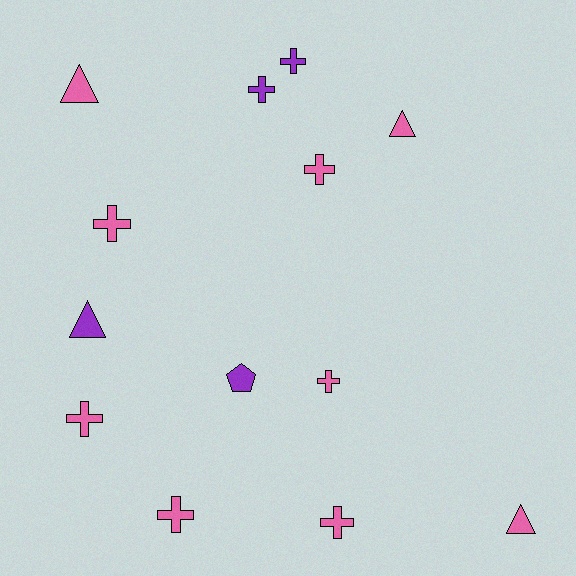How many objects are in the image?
There are 13 objects.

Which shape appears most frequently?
Cross, with 8 objects.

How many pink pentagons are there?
There are no pink pentagons.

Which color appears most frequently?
Pink, with 9 objects.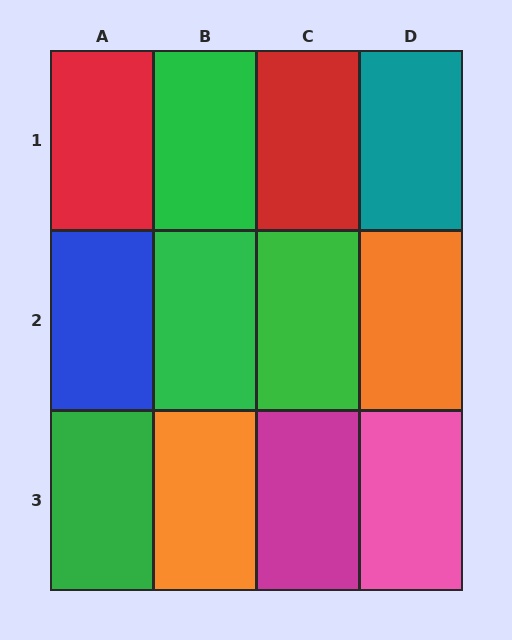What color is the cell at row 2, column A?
Blue.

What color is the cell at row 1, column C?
Red.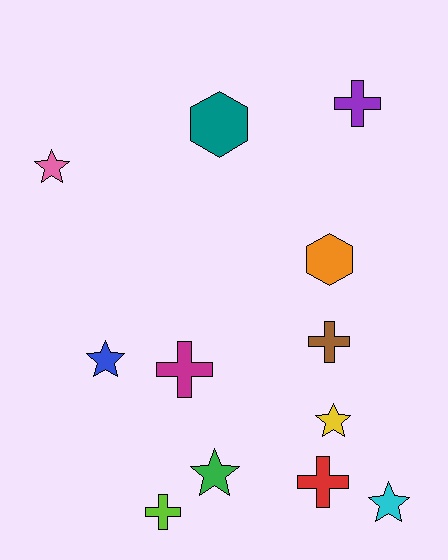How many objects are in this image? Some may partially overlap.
There are 12 objects.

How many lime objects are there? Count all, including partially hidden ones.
There is 1 lime object.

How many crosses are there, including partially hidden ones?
There are 5 crosses.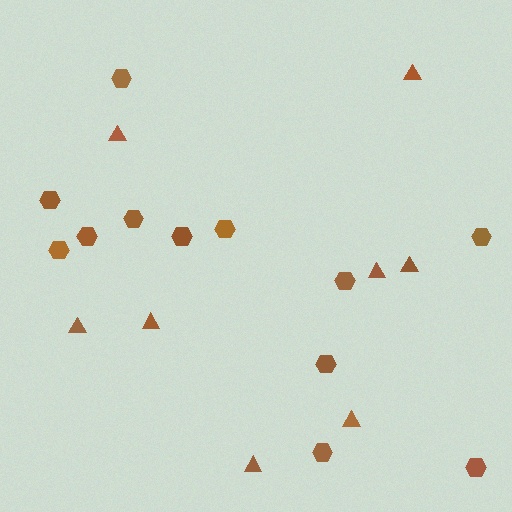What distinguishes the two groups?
There are 2 groups: one group of hexagons (12) and one group of triangles (8).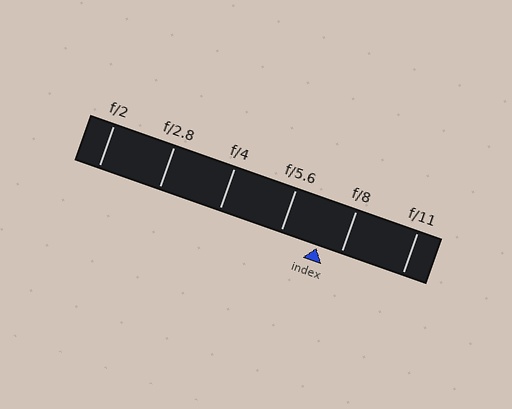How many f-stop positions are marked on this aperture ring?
There are 6 f-stop positions marked.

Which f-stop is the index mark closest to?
The index mark is closest to f/8.